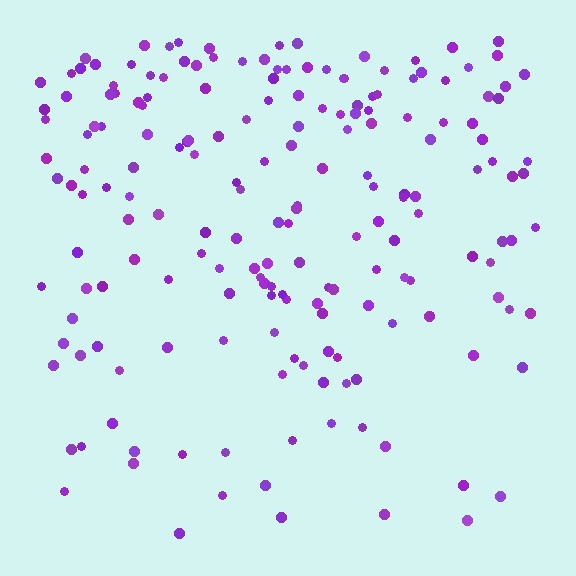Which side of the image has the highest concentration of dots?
The top.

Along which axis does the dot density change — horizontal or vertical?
Vertical.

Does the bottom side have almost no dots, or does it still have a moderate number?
Still a moderate number, just noticeably fewer than the top.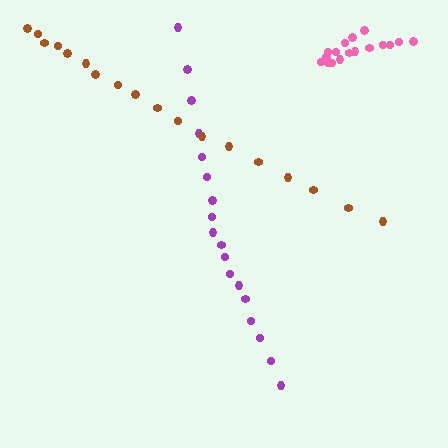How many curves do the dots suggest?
There are 3 distinct paths.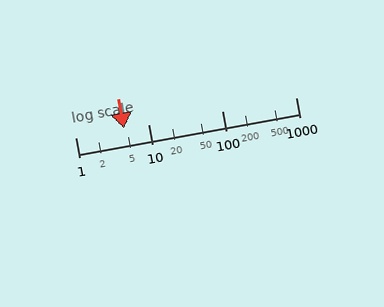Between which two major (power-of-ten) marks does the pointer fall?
The pointer is between 1 and 10.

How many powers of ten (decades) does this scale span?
The scale spans 3 decades, from 1 to 1000.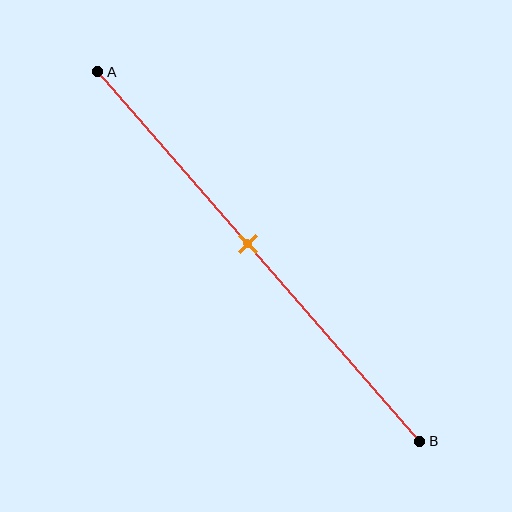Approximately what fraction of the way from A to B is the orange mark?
The orange mark is approximately 45% of the way from A to B.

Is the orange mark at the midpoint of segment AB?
No, the mark is at about 45% from A, not at the 50% midpoint.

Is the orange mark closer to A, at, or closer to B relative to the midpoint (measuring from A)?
The orange mark is closer to point A than the midpoint of segment AB.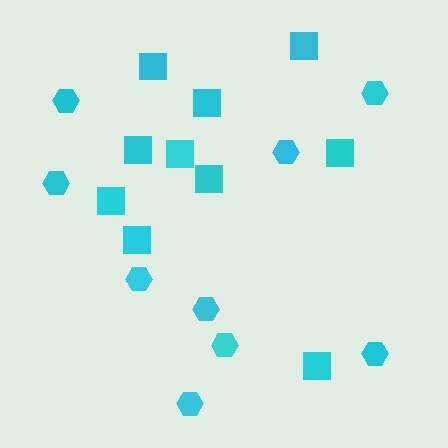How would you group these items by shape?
There are 2 groups: one group of hexagons (9) and one group of squares (10).